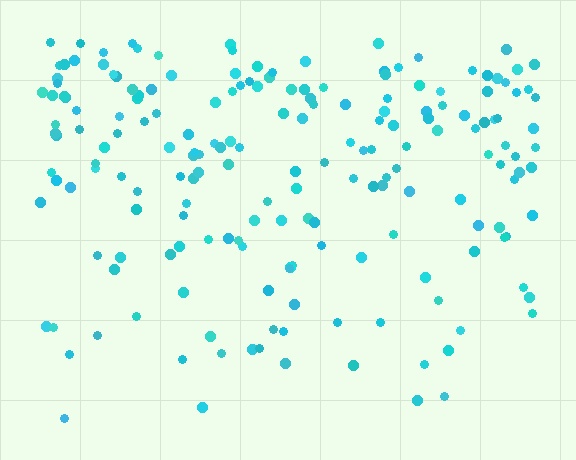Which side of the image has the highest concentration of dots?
The top.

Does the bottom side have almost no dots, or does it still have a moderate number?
Still a moderate number, just noticeably fewer than the top.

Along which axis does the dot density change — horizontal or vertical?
Vertical.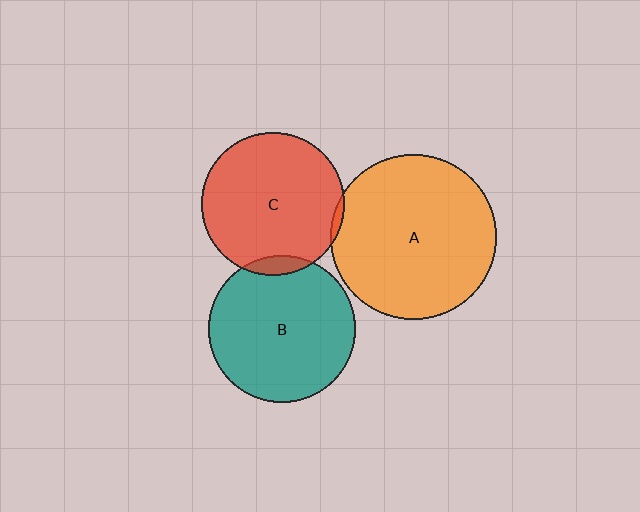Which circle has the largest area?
Circle A (orange).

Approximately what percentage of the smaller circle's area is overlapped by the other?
Approximately 5%.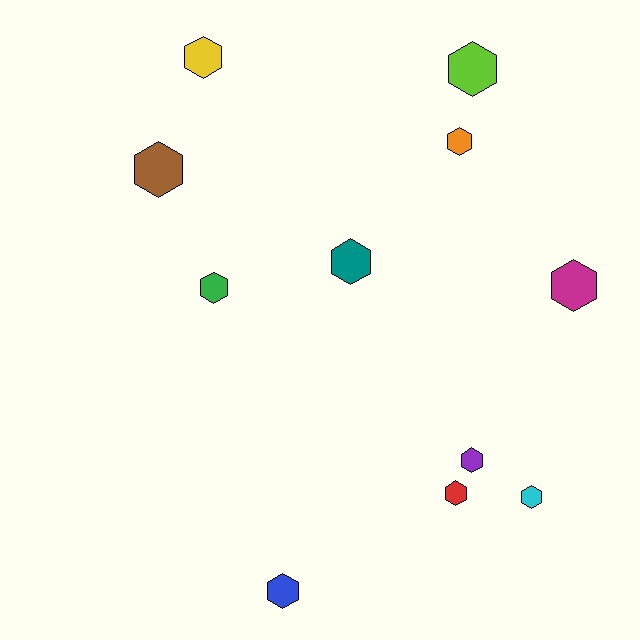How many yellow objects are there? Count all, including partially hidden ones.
There is 1 yellow object.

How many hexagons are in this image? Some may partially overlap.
There are 11 hexagons.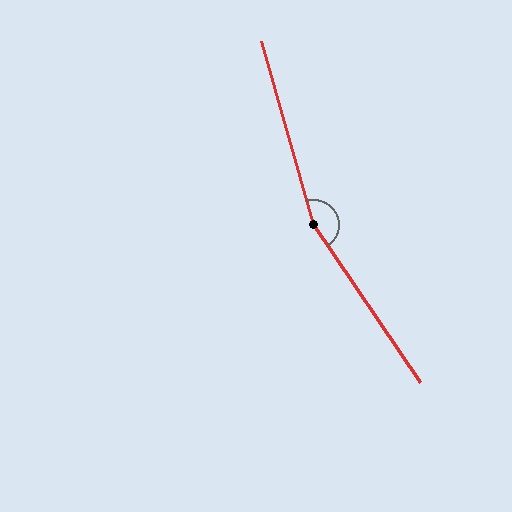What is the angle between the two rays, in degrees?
Approximately 162 degrees.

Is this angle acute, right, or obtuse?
It is obtuse.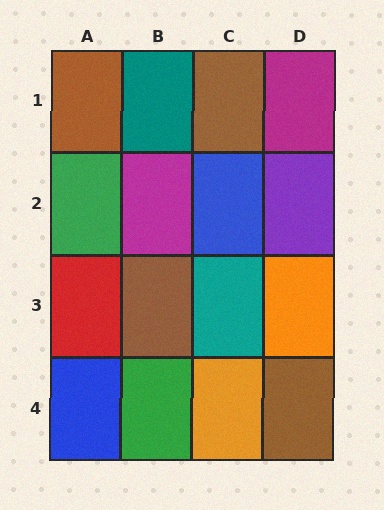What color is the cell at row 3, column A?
Red.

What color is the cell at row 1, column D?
Magenta.